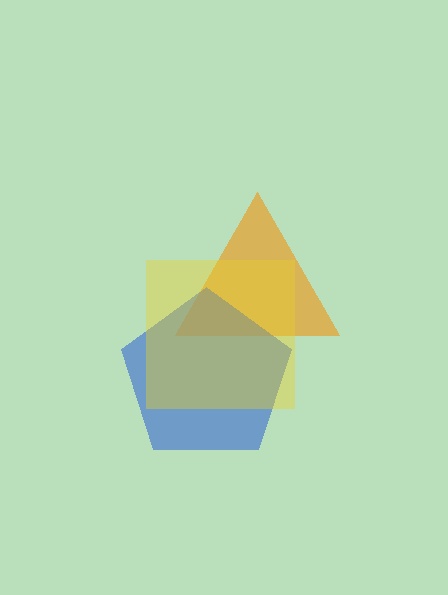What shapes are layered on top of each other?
The layered shapes are: an orange triangle, a blue pentagon, a yellow square.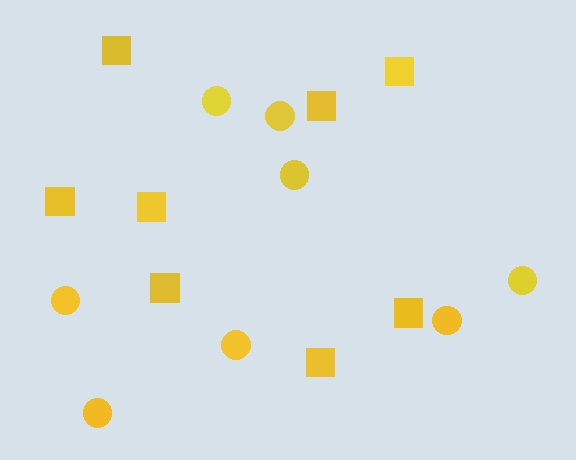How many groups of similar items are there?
There are 2 groups: one group of squares (8) and one group of circles (8).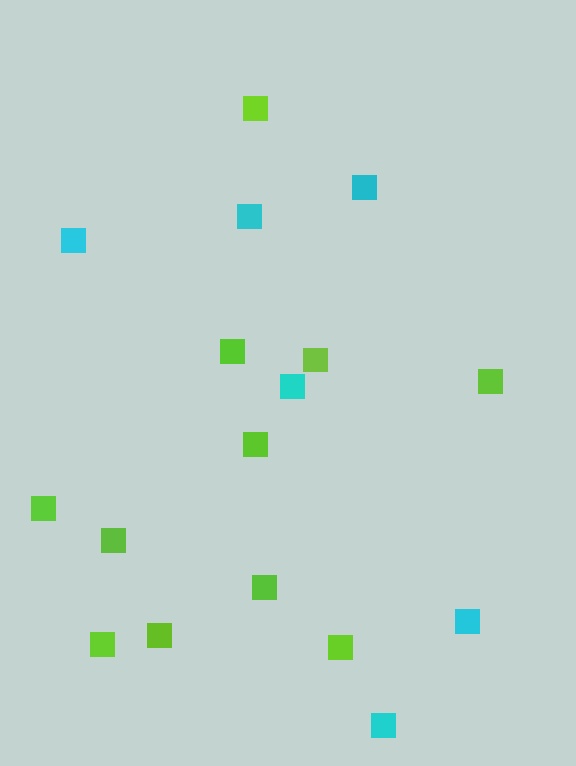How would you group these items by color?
There are 2 groups: one group of cyan squares (6) and one group of lime squares (11).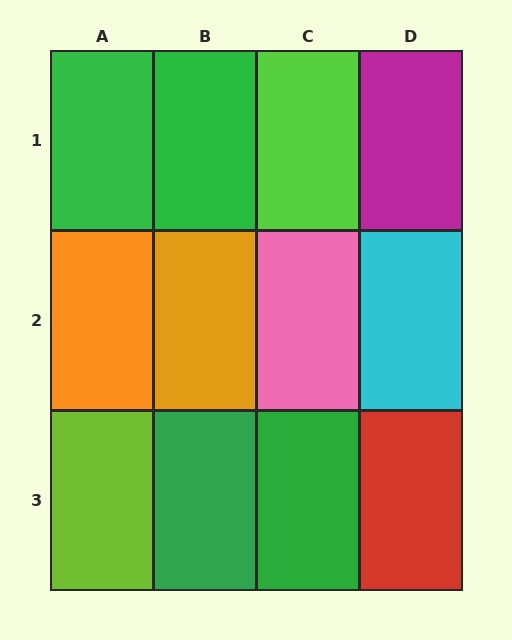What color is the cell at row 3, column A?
Lime.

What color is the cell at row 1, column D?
Magenta.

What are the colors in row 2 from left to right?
Orange, orange, pink, cyan.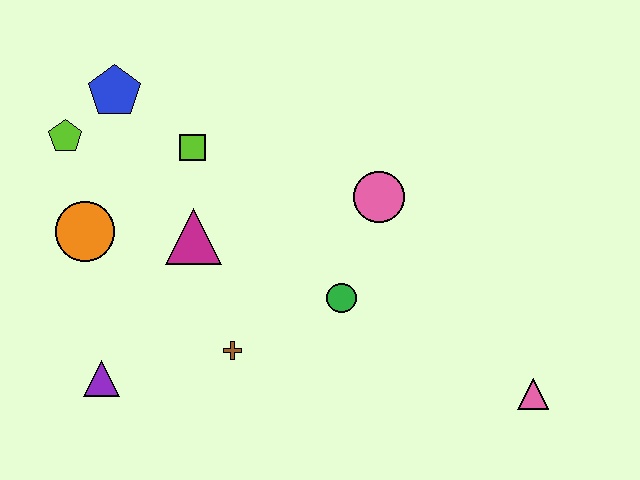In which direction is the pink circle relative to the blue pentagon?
The pink circle is to the right of the blue pentagon.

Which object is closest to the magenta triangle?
The lime square is closest to the magenta triangle.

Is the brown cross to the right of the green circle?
No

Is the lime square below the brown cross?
No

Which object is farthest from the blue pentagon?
The pink triangle is farthest from the blue pentagon.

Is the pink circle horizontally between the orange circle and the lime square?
No